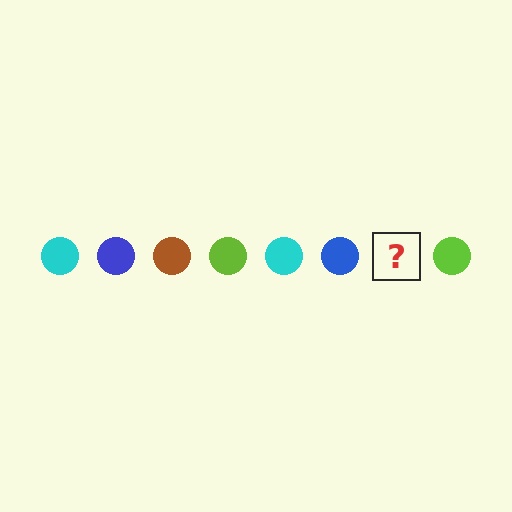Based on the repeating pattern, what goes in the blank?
The blank should be a brown circle.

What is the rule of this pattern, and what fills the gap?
The rule is that the pattern cycles through cyan, blue, brown, lime circles. The gap should be filled with a brown circle.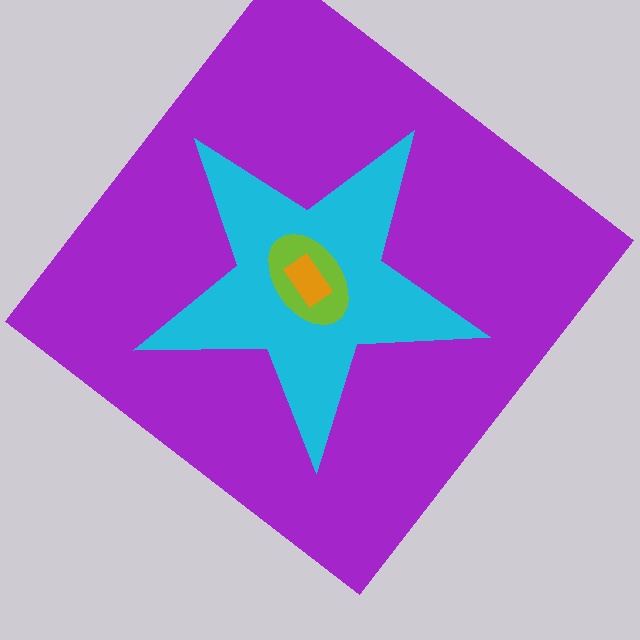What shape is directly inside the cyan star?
The lime ellipse.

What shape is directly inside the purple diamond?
The cyan star.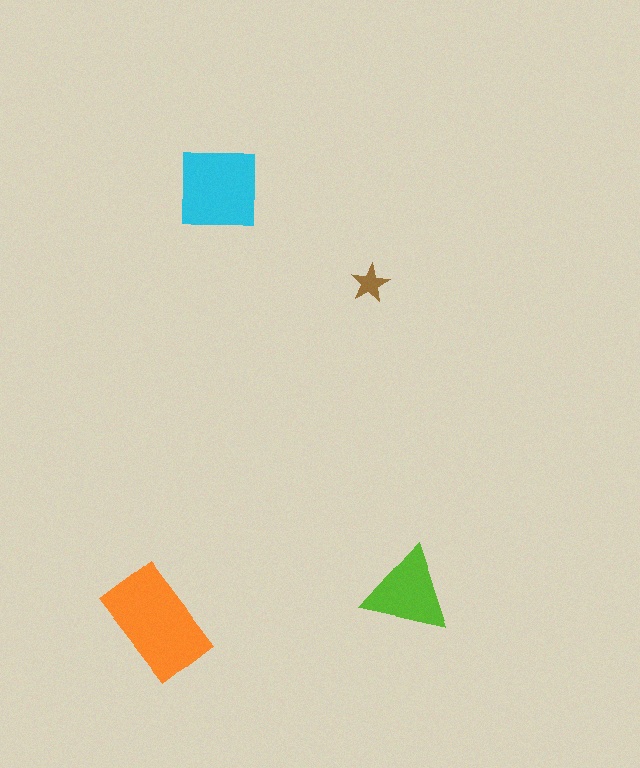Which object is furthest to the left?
The orange rectangle is leftmost.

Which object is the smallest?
The brown star.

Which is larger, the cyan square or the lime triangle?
The cyan square.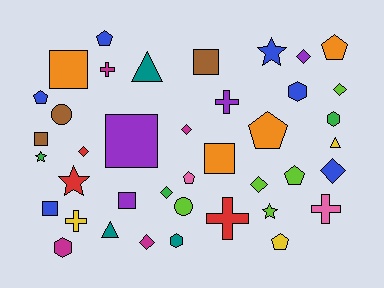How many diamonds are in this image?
There are 8 diamonds.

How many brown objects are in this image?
There are 3 brown objects.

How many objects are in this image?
There are 40 objects.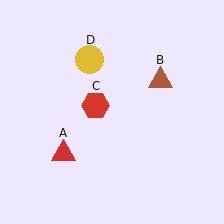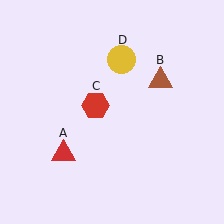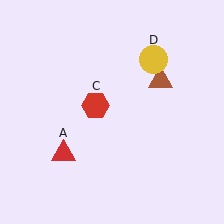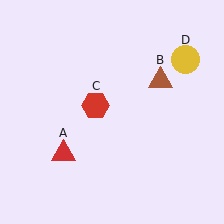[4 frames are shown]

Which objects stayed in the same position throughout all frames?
Red triangle (object A) and brown triangle (object B) and red hexagon (object C) remained stationary.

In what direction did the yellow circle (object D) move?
The yellow circle (object D) moved right.